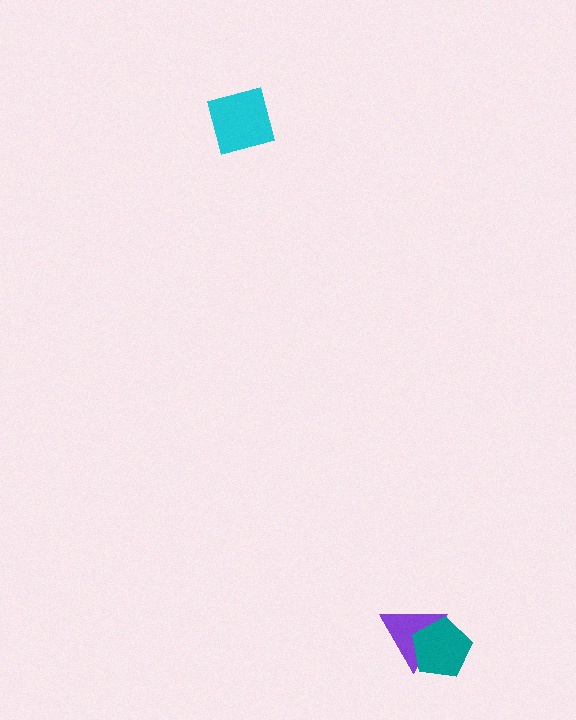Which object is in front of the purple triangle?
The teal pentagon is in front of the purple triangle.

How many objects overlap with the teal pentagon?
1 object overlaps with the teal pentagon.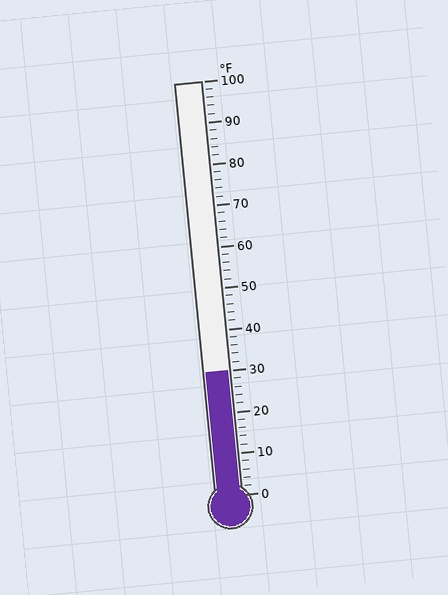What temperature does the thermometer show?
The thermometer shows approximately 30°F.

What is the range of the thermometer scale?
The thermometer scale ranges from 0°F to 100°F.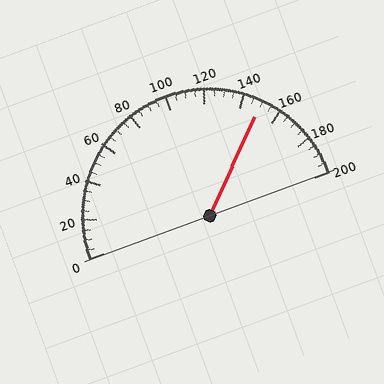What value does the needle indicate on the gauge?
The needle indicates approximately 150.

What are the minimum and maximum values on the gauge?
The gauge ranges from 0 to 200.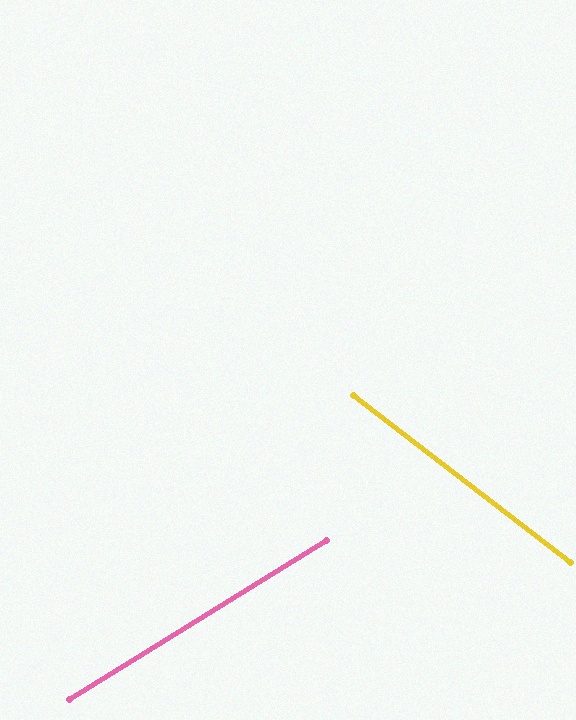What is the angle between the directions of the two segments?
Approximately 69 degrees.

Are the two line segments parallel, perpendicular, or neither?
Neither parallel nor perpendicular — they differ by about 69°.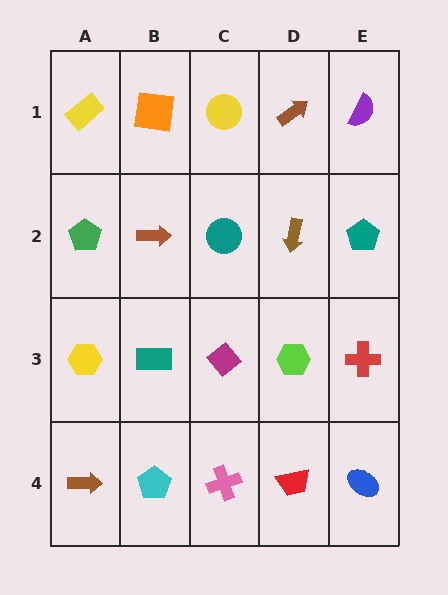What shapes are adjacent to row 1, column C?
A teal circle (row 2, column C), an orange square (row 1, column B), a brown arrow (row 1, column D).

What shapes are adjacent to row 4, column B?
A teal rectangle (row 3, column B), a brown arrow (row 4, column A), a pink cross (row 4, column C).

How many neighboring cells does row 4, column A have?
2.